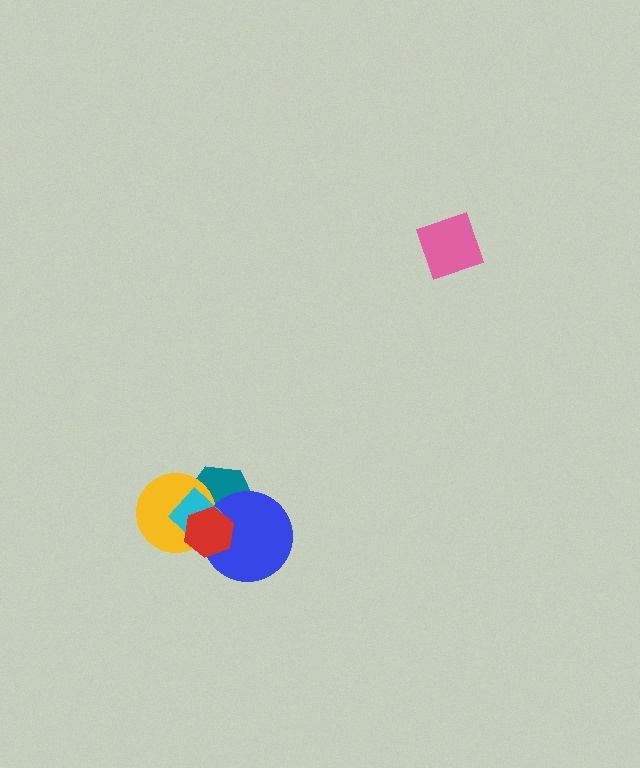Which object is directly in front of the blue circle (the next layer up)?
The cyan diamond is directly in front of the blue circle.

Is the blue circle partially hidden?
Yes, it is partially covered by another shape.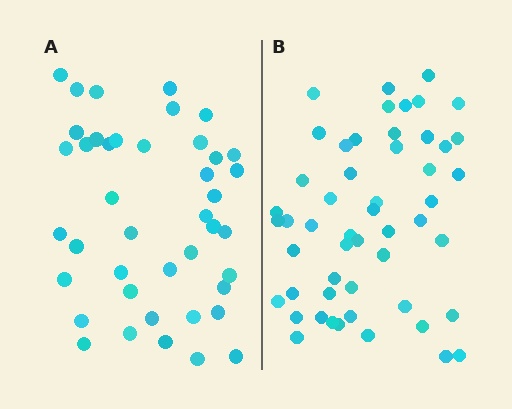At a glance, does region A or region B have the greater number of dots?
Region B (the right region) has more dots.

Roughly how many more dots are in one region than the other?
Region B has roughly 10 or so more dots than region A.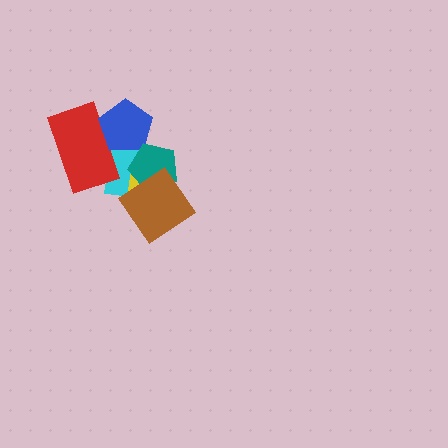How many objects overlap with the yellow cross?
3 objects overlap with the yellow cross.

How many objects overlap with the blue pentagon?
2 objects overlap with the blue pentagon.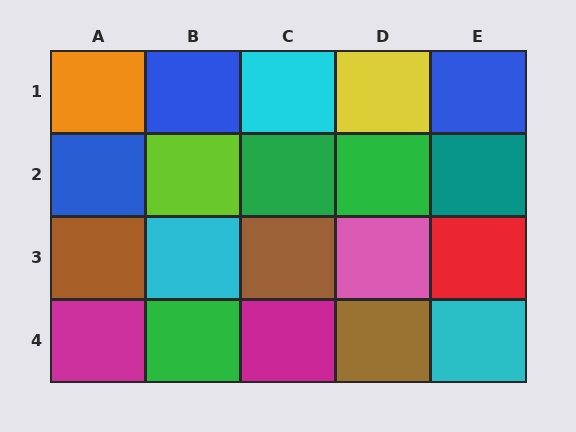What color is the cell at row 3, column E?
Red.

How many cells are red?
1 cell is red.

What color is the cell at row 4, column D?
Brown.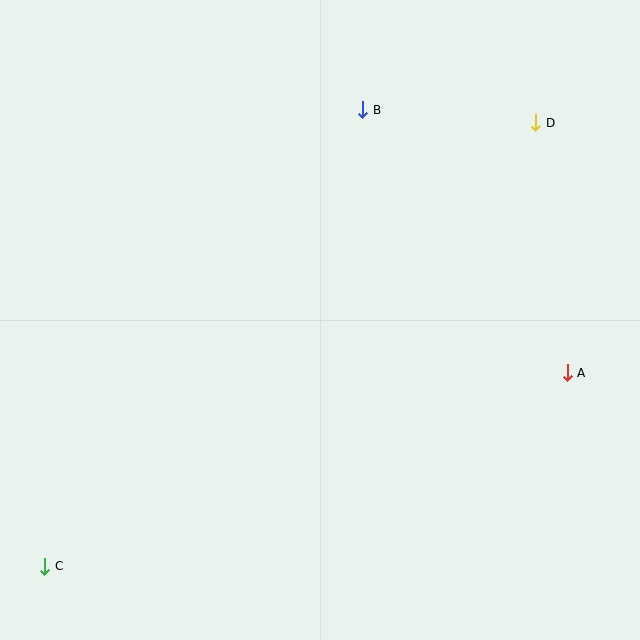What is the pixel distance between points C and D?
The distance between C and D is 662 pixels.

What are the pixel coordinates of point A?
Point A is at (567, 373).